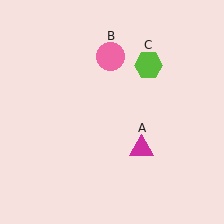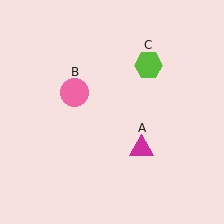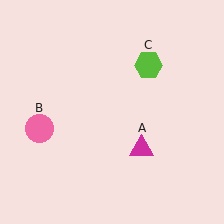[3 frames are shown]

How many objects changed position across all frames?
1 object changed position: pink circle (object B).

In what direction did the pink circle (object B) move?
The pink circle (object B) moved down and to the left.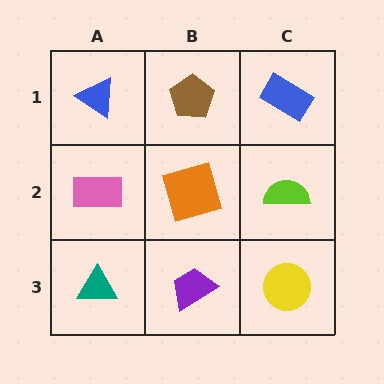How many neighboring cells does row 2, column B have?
4.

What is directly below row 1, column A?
A pink rectangle.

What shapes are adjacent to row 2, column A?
A blue triangle (row 1, column A), a teal triangle (row 3, column A), an orange square (row 2, column B).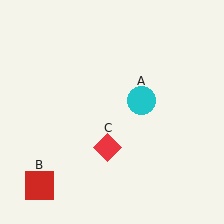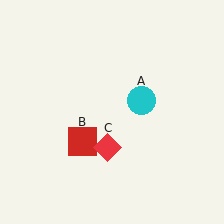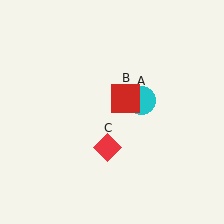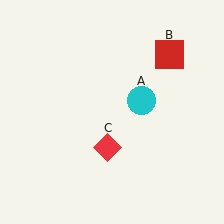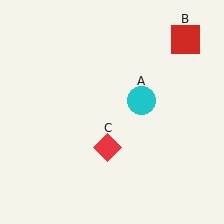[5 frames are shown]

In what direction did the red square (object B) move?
The red square (object B) moved up and to the right.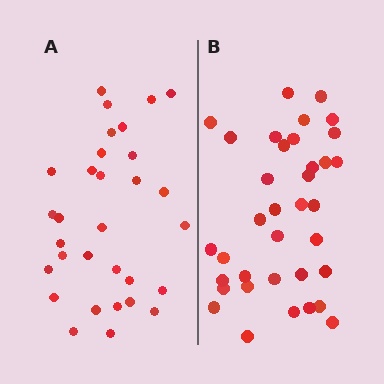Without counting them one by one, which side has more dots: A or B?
Region B (the right region) has more dots.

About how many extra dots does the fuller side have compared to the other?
Region B has about 5 more dots than region A.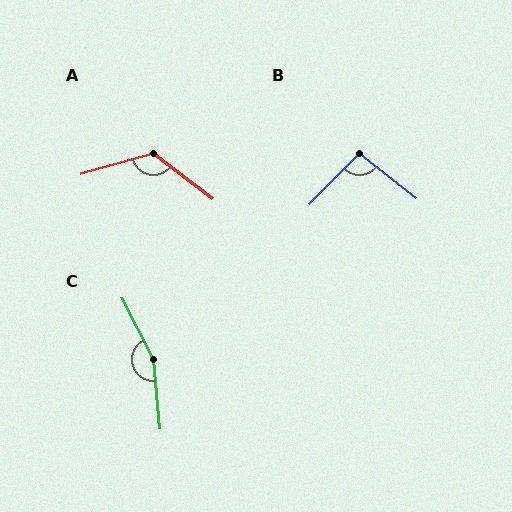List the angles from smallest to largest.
B (96°), A (127°), C (158°).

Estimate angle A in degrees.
Approximately 127 degrees.